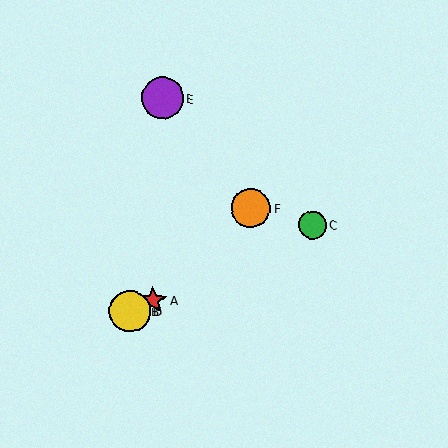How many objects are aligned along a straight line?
4 objects (A, B, C, D) are aligned along a straight line.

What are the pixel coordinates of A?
Object A is at (153, 300).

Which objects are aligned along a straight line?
Objects A, B, C, D are aligned along a straight line.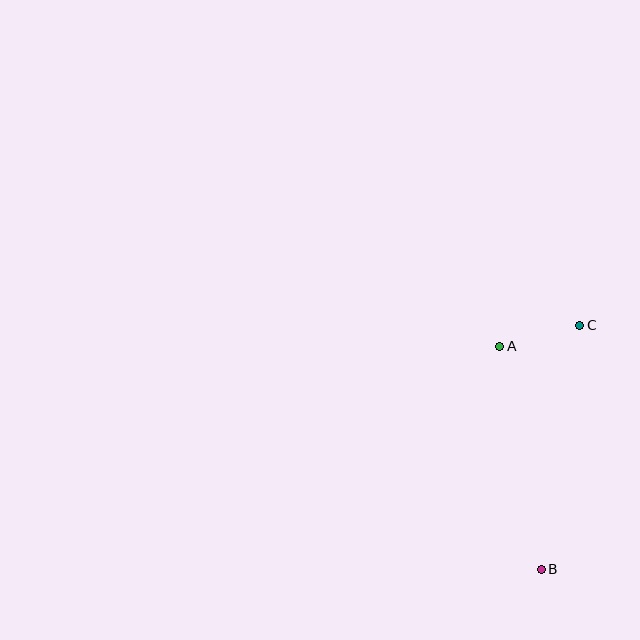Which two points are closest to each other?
Points A and C are closest to each other.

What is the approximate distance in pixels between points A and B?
The distance between A and B is approximately 227 pixels.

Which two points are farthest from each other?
Points B and C are farthest from each other.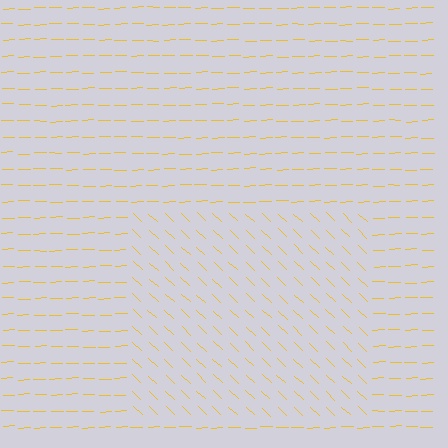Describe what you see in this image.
The image is filled with small yellow line segments. A rectangle region in the image has lines oriented differently from the surrounding lines, creating a visible texture boundary.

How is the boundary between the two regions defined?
The boundary is defined purely by a change in line orientation (approximately 45 degrees difference). All lines are the same color and thickness.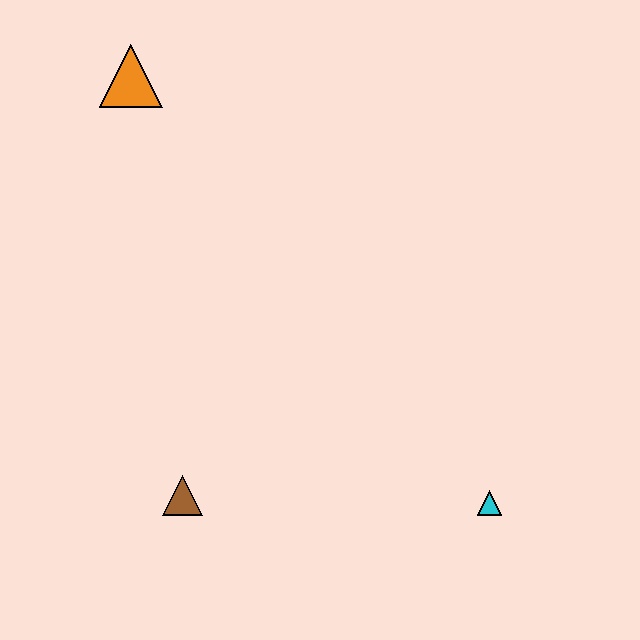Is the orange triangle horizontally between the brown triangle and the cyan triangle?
No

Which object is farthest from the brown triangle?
The orange triangle is farthest from the brown triangle.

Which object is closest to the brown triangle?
The cyan triangle is closest to the brown triangle.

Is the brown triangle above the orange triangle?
No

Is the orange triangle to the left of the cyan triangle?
Yes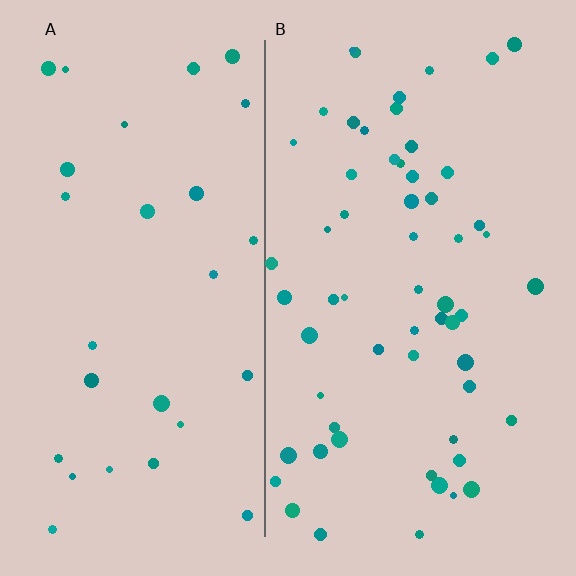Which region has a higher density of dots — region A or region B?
B (the right).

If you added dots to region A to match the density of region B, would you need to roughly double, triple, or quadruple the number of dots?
Approximately double.